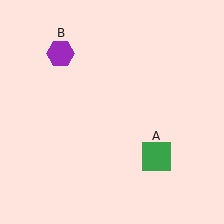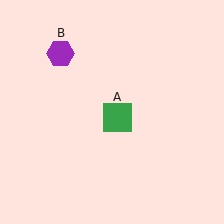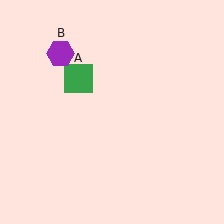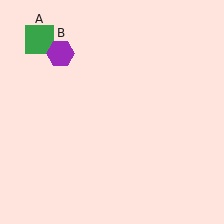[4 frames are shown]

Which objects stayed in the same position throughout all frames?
Purple hexagon (object B) remained stationary.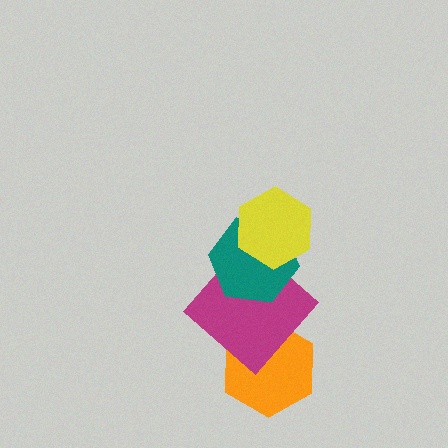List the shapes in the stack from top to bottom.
From top to bottom: the yellow hexagon, the teal hexagon, the magenta diamond, the orange hexagon.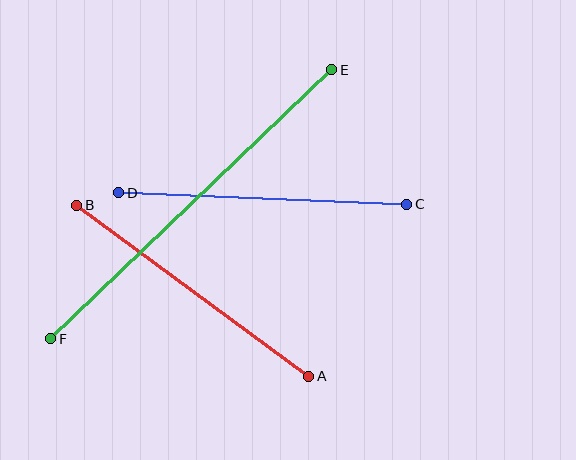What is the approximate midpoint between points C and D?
The midpoint is at approximately (263, 198) pixels.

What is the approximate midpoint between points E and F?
The midpoint is at approximately (191, 204) pixels.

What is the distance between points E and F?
The distance is approximately 389 pixels.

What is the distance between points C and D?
The distance is approximately 288 pixels.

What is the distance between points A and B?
The distance is approximately 288 pixels.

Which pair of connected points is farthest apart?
Points E and F are farthest apart.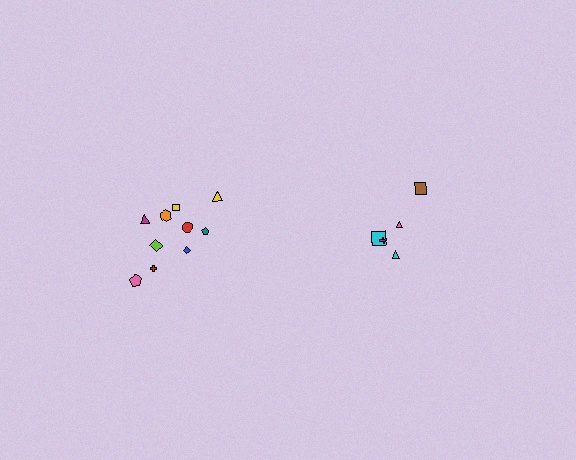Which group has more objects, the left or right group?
The left group.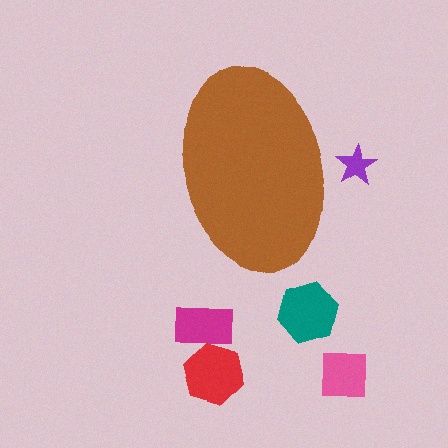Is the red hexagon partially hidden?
No, the red hexagon is fully visible.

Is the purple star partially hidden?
Yes, the purple star is partially hidden behind the brown ellipse.